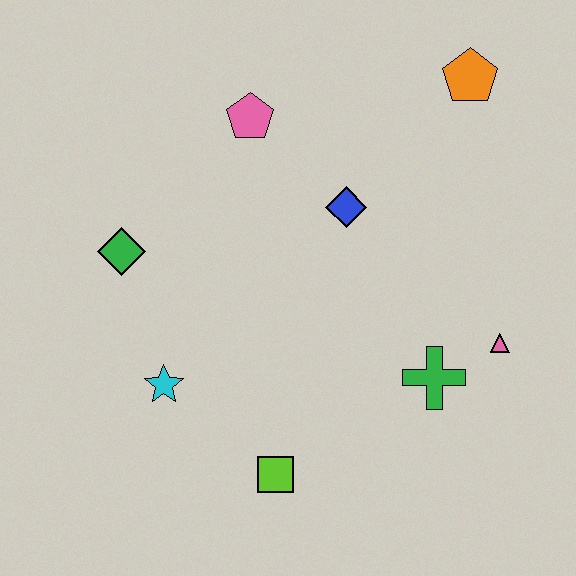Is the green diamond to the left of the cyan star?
Yes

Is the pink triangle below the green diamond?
Yes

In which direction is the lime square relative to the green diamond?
The lime square is below the green diamond.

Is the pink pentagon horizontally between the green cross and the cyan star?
Yes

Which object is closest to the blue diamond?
The pink pentagon is closest to the blue diamond.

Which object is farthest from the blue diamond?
The lime square is farthest from the blue diamond.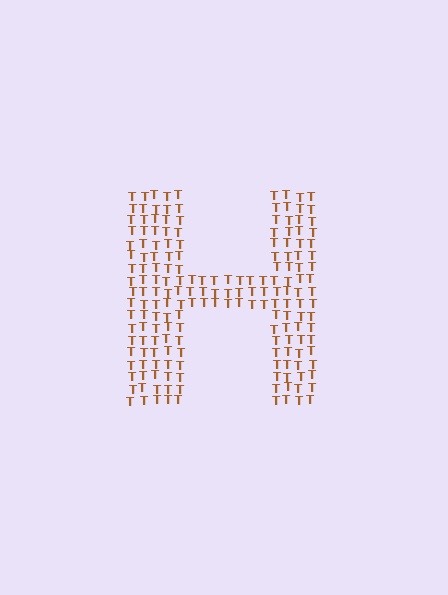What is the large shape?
The large shape is the letter H.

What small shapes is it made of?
It is made of small letter T's.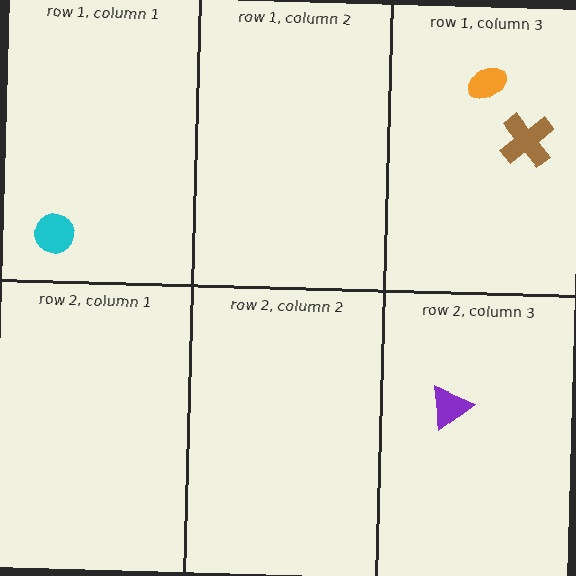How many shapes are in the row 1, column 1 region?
1.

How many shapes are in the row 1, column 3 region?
2.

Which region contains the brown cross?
The row 1, column 3 region.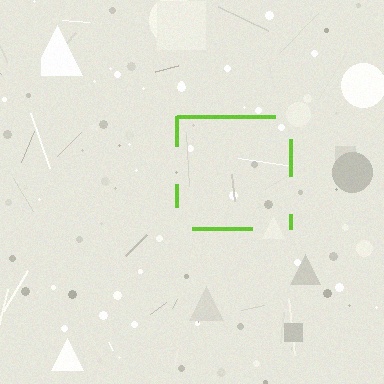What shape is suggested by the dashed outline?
The dashed outline suggests a square.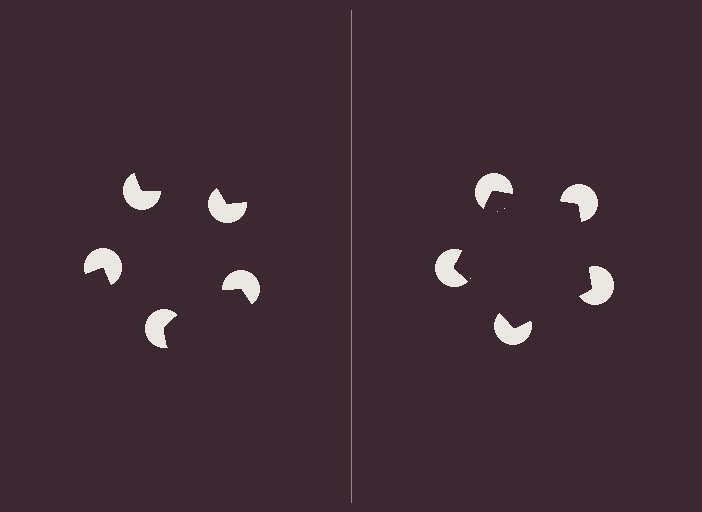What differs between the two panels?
The pac-man discs are positioned identically on both sides; only the wedge orientations differ. On the right they align to a pentagon; on the left they are misaligned.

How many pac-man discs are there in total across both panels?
10 — 5 on each side.